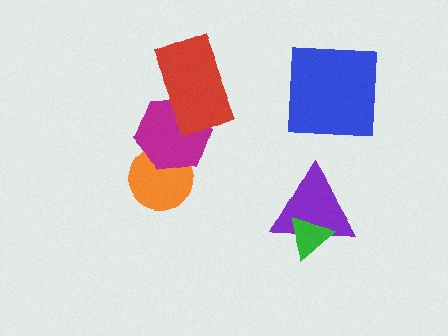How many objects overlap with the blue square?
0 objects overlap with the blue square.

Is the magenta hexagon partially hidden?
Yes, it is partially covered by another shape.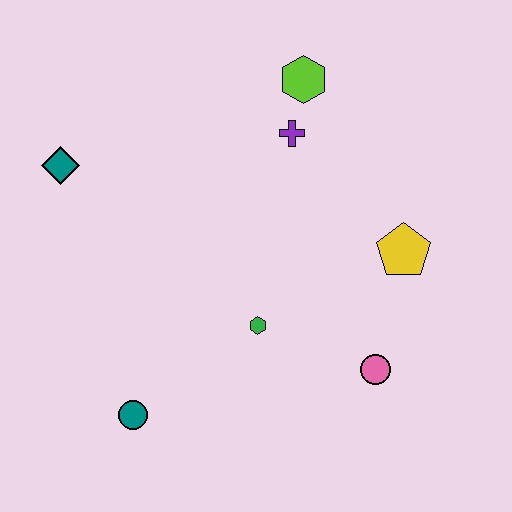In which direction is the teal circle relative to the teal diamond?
The teal circle is below the teal diamond.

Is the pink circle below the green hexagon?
Yes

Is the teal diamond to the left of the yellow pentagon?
Yes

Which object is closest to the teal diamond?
The purple cross is closest to the teal diamond.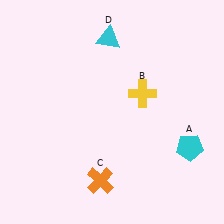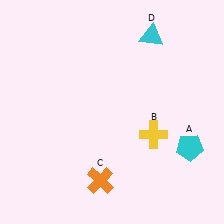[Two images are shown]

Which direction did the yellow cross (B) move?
The yellow cross (B) moved down.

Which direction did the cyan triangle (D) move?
The cyan triangle (D) moved right.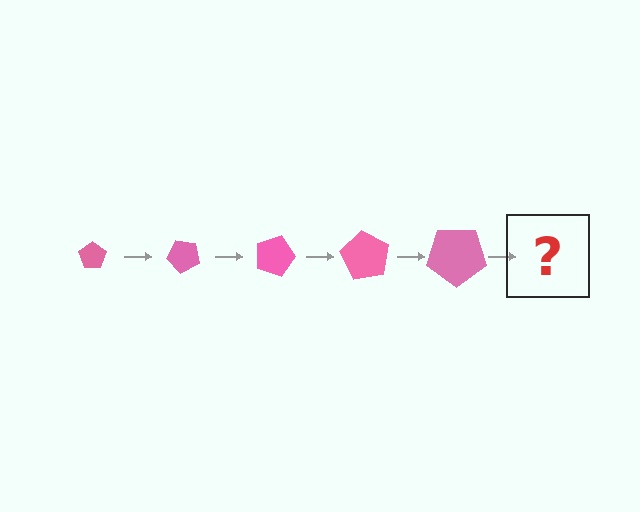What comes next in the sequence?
The next element should be a pentagon, larger than the previous one and rotated 225 degrees from the start.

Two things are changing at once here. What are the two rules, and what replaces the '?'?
The two rules are that the pentagon grows larger each step and it rotates 45 degrees each step. The '?' should be a pentagon, larger than the previous one and rotated 225 degrees from the start.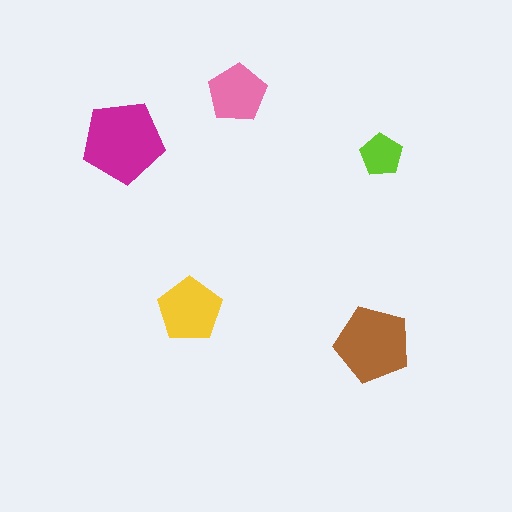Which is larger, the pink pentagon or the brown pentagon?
The brown one.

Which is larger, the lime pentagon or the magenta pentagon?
The magenta one.